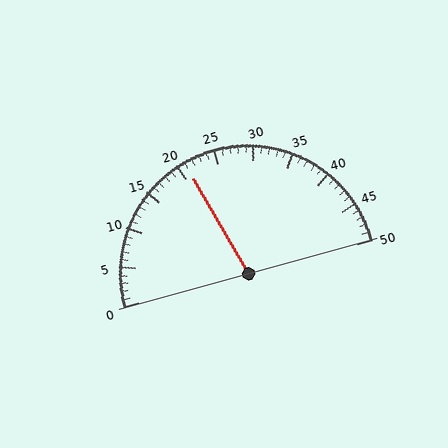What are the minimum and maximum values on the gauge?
The gauge ranges from 0 to 50.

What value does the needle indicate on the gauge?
The needle indicates approximately 21.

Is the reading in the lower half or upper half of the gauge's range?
The reading is in the lower half of the range (0 to 50).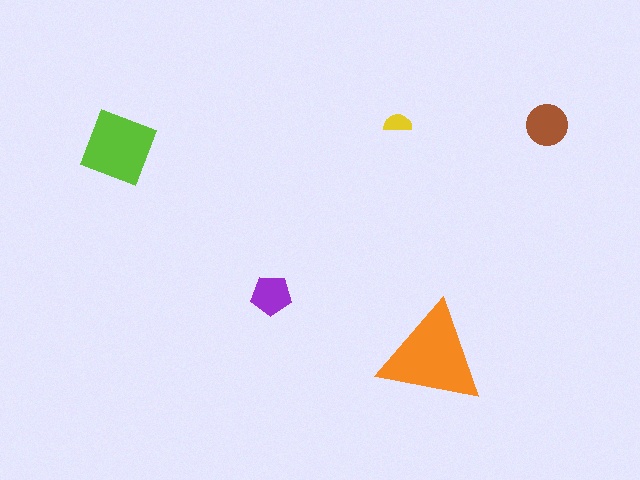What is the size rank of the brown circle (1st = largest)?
3rd.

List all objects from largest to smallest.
The orange triangle, the lime diamond, the brown circle, the purple pentagon, the yellow semicircle.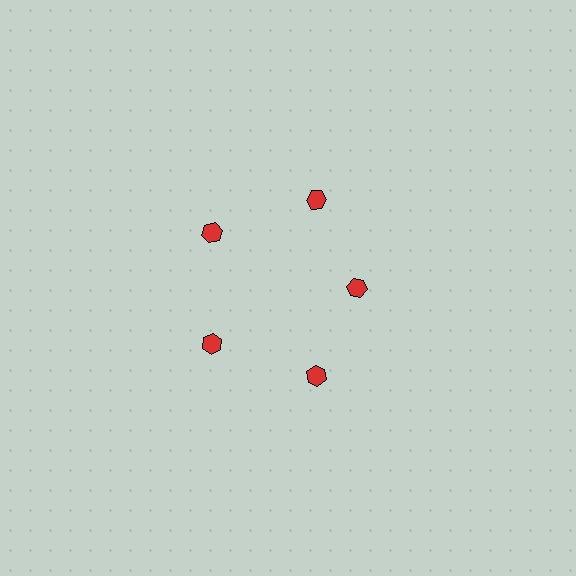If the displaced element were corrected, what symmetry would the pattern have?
It would have 5-fold rotational symmetry — the pattern would map onto itself every 72 degrees.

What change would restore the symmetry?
The symmetry would be restored by moving it outward, back onto the ring so that all 5 hexagons sit at equal angles and equal distance from the center.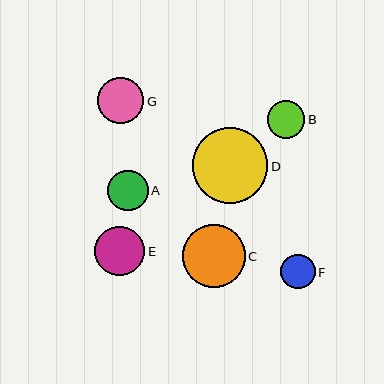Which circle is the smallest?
Circle F is the smallest with a size of approximately 35 pixels.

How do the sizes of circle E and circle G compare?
Circle E and circle G are approximately the same size.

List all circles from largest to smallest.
From largest to smallest: D, C, E, G, A, B, F.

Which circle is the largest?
Circle D is the largest with a size of approximately 76 pixels.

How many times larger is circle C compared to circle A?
Circle C is approximately 1.5 times the size of circle A.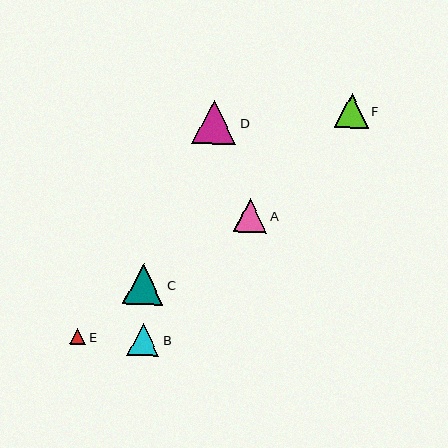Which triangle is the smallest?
Triangle E is the smallest with a size of approximately 16 pixels.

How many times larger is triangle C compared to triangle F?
Triangle C is approximately 1.2 times the size of triangle F.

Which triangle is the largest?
Triangle D is the largest with a size of approximately 44 pixels.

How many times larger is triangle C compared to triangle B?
Triangle C is approximately 1.3 times the size of triangle B.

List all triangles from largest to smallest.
From largest to smallest: D, C, F, A, B, E.